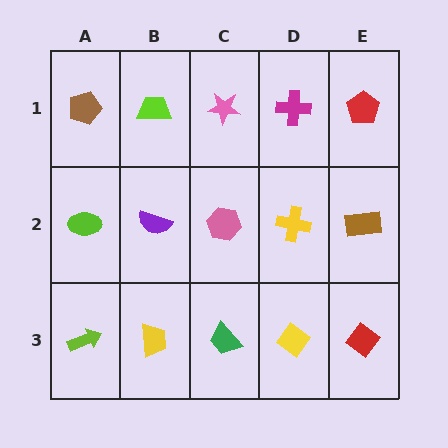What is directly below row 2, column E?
A red diamond.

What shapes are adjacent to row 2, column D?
A magenta cross (row 1, column D), a yellow diamond (row 3, column D), a pink hexagon (row 2, column C), a brown rectangle (row 2, column E).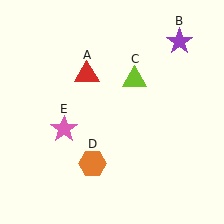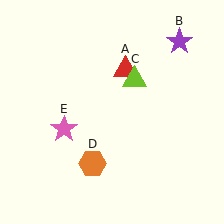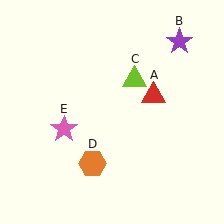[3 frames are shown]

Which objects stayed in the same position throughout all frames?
Purple star (object B) and lime triangle (object C) and orange hexagon (object D) and pink star (object E) remained stationary.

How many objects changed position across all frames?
1 object changed position: red triangle (object A).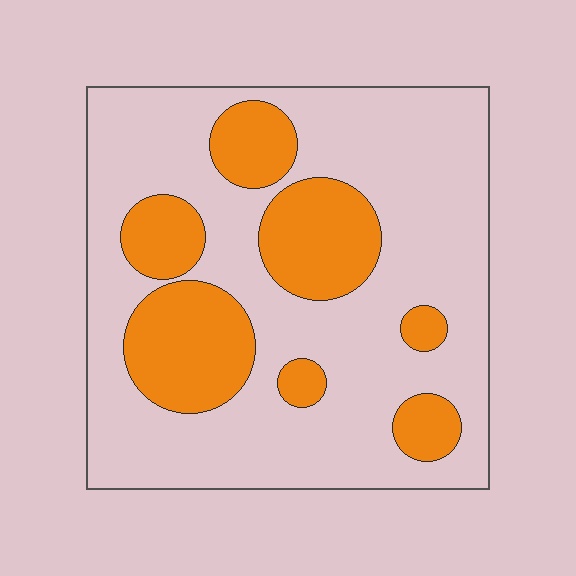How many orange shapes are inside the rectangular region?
7.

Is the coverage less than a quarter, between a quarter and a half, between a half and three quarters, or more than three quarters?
Between a quarter and a half.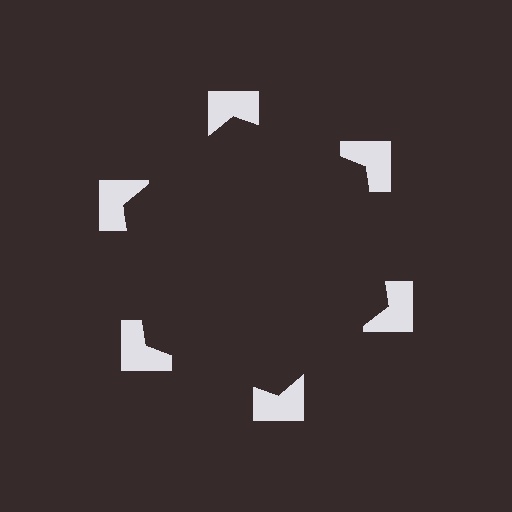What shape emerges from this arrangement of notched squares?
An illusory hexagon — its edges are inferred from the aligned wedge cuts in the notched squares, not physically drawn.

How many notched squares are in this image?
There are 6 — one at each vertex of the illusory hexagon.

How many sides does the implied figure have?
6 sides.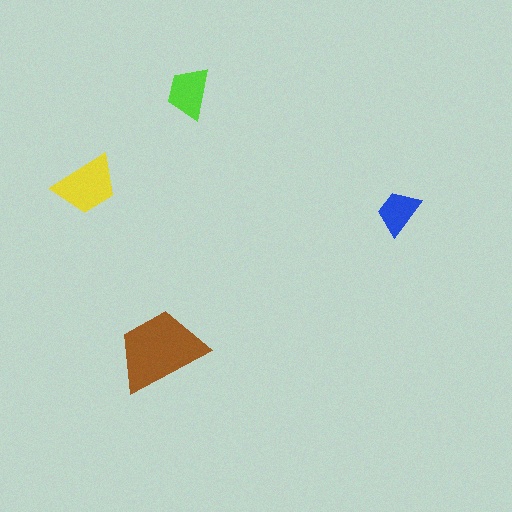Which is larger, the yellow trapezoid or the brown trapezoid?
The brown one.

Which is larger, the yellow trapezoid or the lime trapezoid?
The yellow one.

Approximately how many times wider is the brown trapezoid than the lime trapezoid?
About 2 times wider.